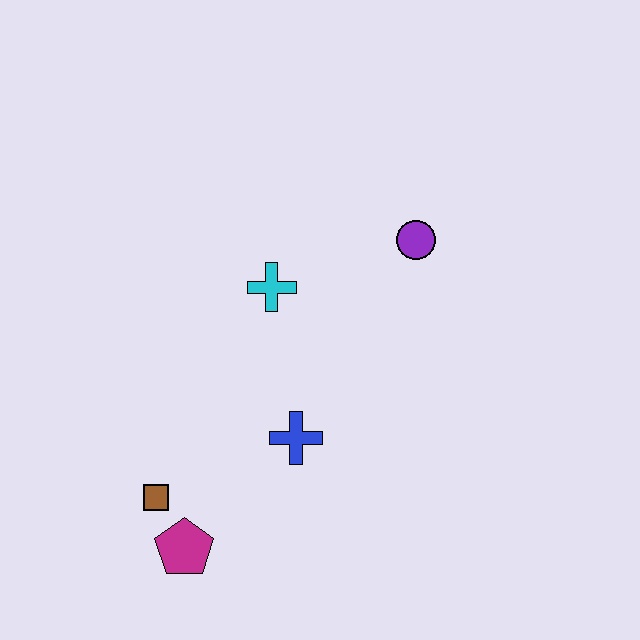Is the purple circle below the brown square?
No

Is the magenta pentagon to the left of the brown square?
No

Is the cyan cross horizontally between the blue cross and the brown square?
Yes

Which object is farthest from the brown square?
The purple circle is farthest from the brown square.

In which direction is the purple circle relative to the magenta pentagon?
The purple circle is above the magenta pentagon.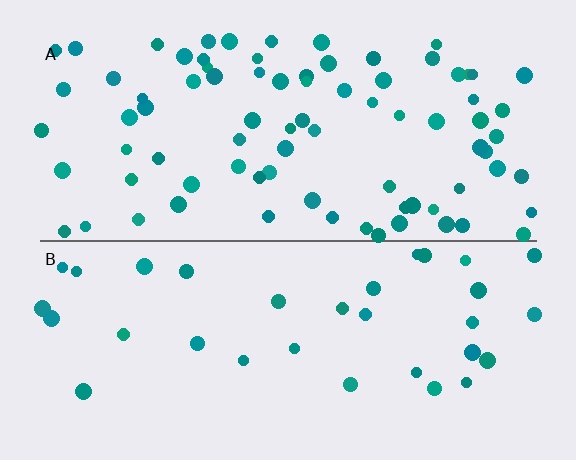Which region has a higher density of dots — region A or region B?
A (the top).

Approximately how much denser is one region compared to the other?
Approximately 2.5× — region A over region B.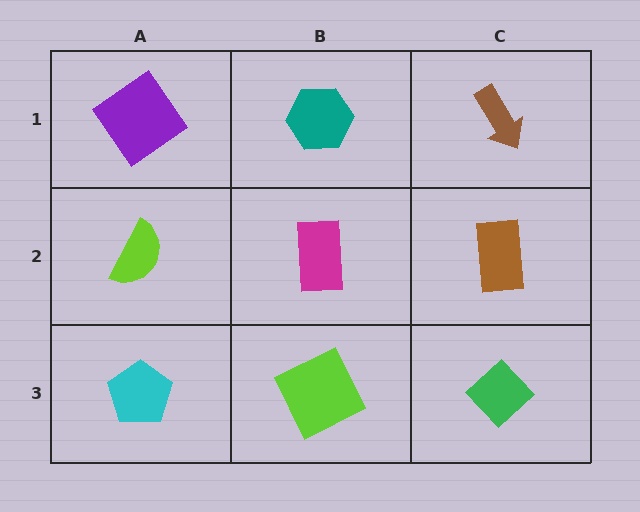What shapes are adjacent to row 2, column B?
A teal hexagon (row 1, column B), a lime square (row 3, column B), a lime semicircle (row 2, column A), a brown rectangle (row 2, column C).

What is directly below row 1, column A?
A lime semicircle.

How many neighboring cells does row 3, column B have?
3.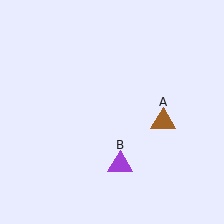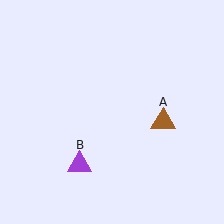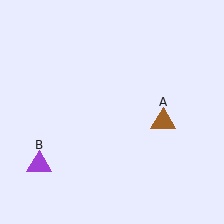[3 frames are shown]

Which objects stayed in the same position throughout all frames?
Brown triangle (object A) remained stationary.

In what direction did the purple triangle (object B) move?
The purple triangle (object B) moved left.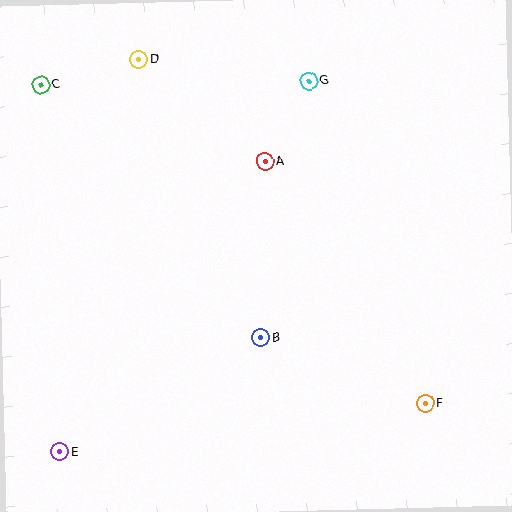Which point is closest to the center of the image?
Point B at (261, 338) is closest to the center.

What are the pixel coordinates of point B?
Point B is at (261, 338).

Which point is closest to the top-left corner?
Point C is closest to the top-left corner.